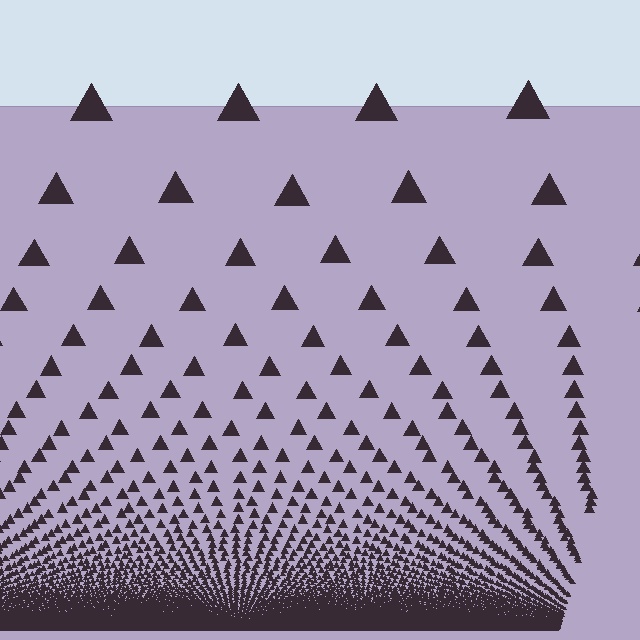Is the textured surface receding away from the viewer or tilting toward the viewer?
The surface appears to tilt toward the viewer. Texture elements get larger and sparser toward the top.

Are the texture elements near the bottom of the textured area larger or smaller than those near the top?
Smaller. The gradient is inverted — elements near the bottom are smaller and denser.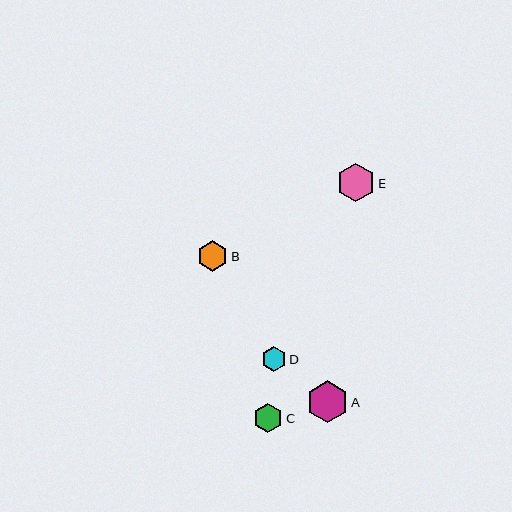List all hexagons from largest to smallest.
From largest to smallest: A, E, B, C, D.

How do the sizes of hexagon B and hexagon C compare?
Hexagon B and hexagon C are approximately the same size.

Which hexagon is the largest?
Hexagon A is the largest with a size of approximately 42 pixels.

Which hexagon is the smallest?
Hexagon D is the smallest with a size of approximately 25 pixels.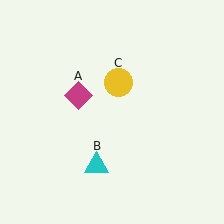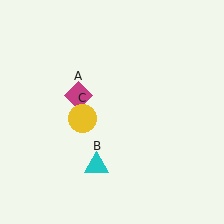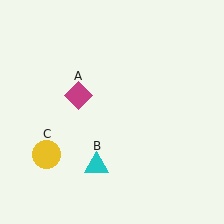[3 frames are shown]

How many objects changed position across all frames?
1 object changed position: yellow circle (object C).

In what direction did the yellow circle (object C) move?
The yellow circle (object C) moved down and to the left.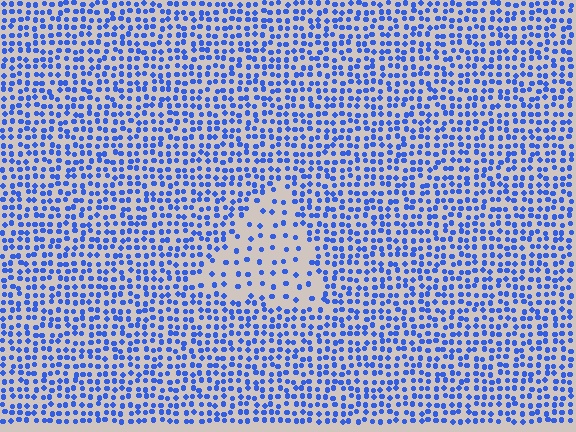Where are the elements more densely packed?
The elements are more densely packed outside the triangle boundary.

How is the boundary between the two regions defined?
The boundary is defined by a change in element density (approximately 2.4x ratio). All elements are the same color, size, and shape.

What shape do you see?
I see a triangle.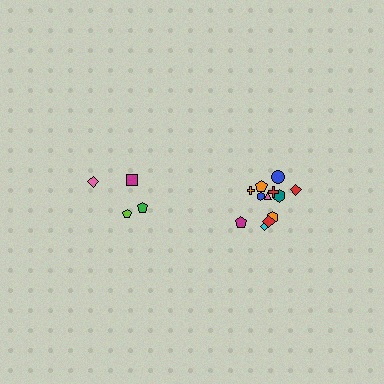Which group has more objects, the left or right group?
The right group.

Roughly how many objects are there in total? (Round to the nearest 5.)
Roughly 15 objects in total.